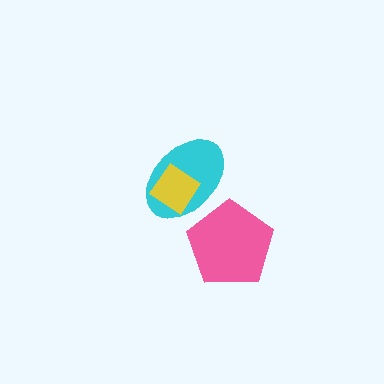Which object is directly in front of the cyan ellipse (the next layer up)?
The yellow diamond is directly in front of the cyan ellipse.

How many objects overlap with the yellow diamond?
1 object overlaps with the yellow diamond.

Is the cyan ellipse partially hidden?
Yes, it is partially covered by another shape.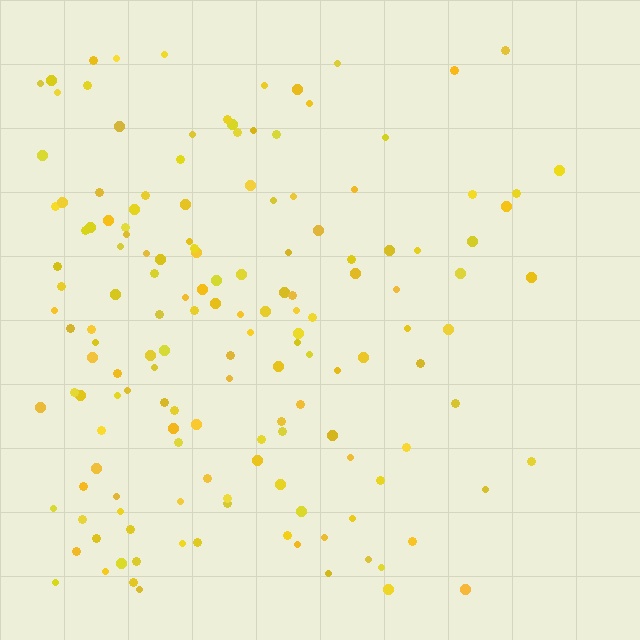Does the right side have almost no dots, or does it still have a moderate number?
Still a moderate number, just noticeably fewer than the left.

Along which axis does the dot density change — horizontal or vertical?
Horizontal.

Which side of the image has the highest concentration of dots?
The left.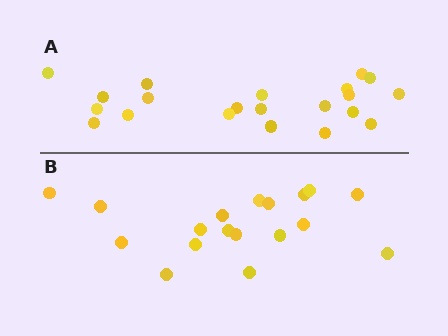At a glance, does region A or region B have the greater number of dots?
Region A (the top region) has more dots.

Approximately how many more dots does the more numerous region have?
Region A has just a few more — roughly 2 or 3 more dots than region B.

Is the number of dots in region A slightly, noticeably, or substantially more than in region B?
Region A has only slightly more — the two regions are fairly close. The ratio is roughly 1.2 to 1.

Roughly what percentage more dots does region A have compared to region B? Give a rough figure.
About 15% more.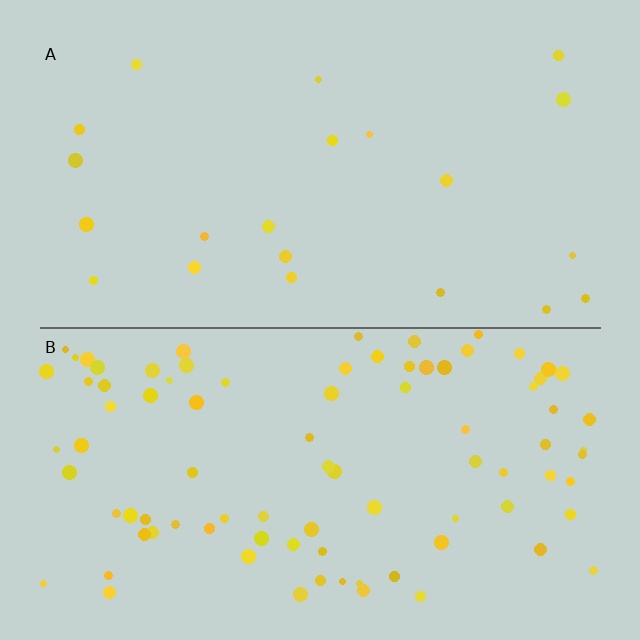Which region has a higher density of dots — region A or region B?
B (the bottom).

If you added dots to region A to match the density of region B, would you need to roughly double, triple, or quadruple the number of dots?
Approximately quadruple.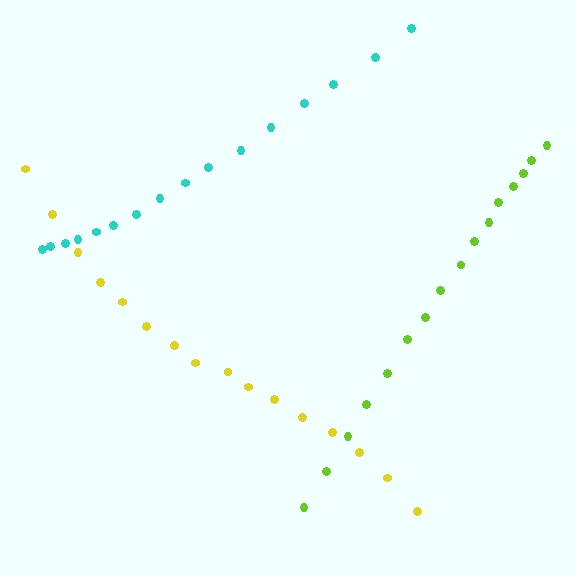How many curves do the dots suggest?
There are 3 distinct paths.